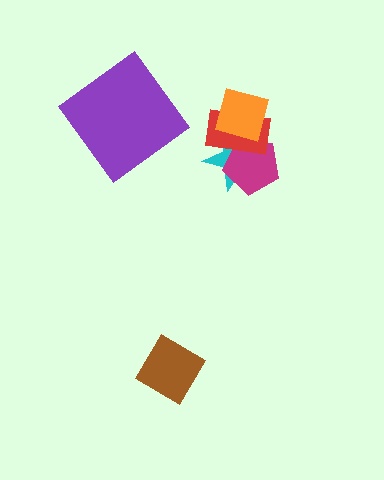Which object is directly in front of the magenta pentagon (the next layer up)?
The red rectangle is directly in front of the magenta pentagon.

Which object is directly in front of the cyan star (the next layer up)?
The magenta pentagon is directly in front of the cyan star.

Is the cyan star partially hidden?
Yes, it is partially covered by another shape.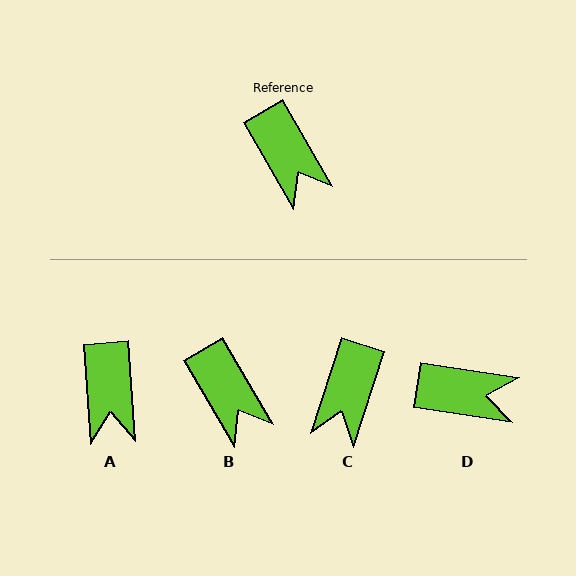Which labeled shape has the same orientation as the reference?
B.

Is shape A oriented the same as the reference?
No, it is off by about 26 degrees.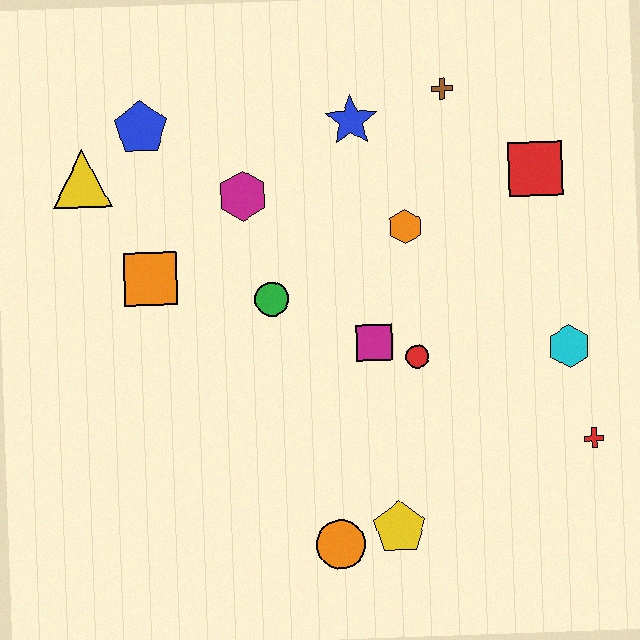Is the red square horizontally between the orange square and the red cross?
Yes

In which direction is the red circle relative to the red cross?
The red circle is to the left of the red cross.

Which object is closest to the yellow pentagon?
The orange circle is closest to the yellow pentagon.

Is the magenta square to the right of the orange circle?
Yes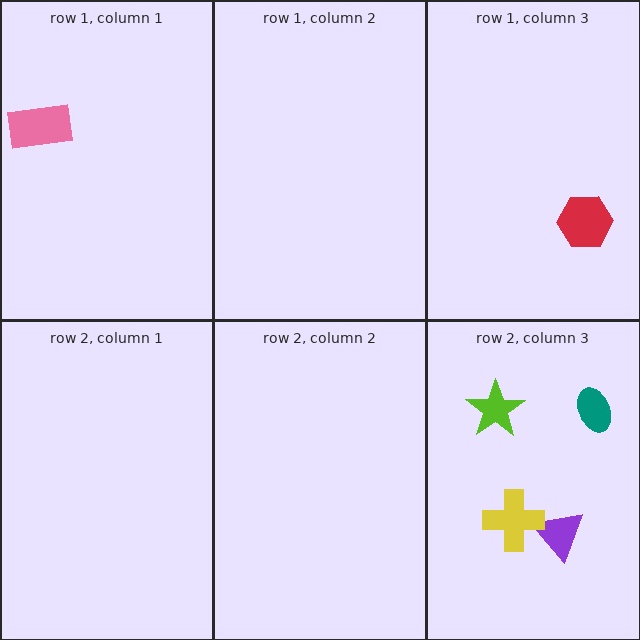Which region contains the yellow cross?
The row 2, column 3 region.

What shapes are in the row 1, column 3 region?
The red hexagon.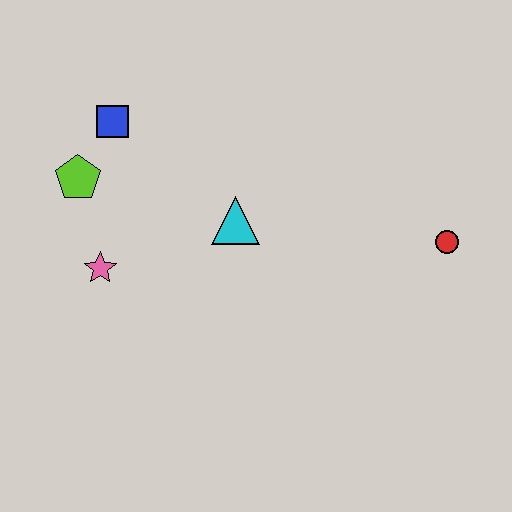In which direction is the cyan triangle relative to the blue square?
The cyan triangle is to the right of the blue square.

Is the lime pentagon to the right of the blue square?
No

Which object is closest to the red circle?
The cyan triangle is closest to the red circle.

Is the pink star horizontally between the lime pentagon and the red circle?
Yes